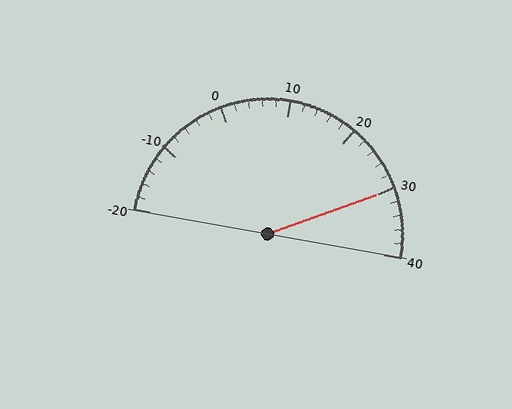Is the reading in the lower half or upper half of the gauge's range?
The reading is in the upper half of the range (-20 to 40).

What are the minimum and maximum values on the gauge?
The gauge ranges from -20 to 40.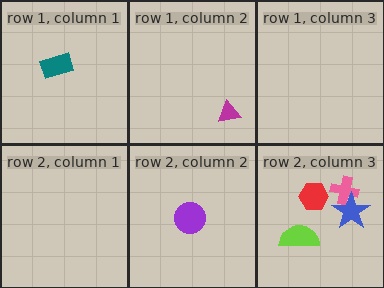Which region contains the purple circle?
The row 2, column 2 region.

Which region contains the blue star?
The row 2, column 3 region.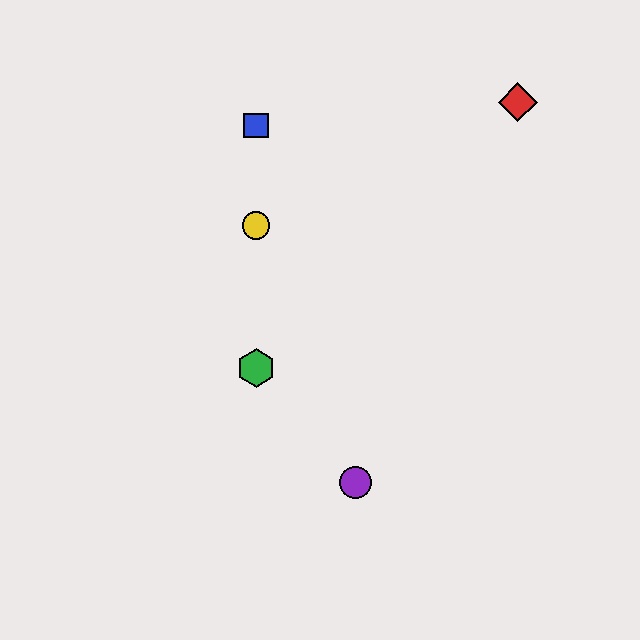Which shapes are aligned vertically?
The blue square, the green hexagon, the yellow circle are aligned vertically.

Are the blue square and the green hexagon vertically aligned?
Yes, both are at x≈256.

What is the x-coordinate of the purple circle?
The purple circle is at x≈355.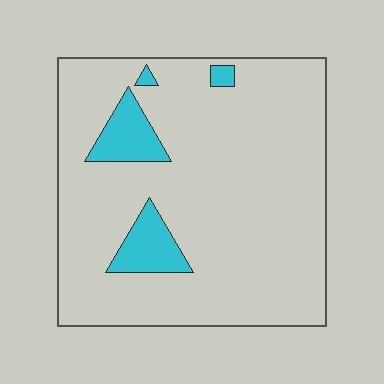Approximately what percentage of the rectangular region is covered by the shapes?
Approximately 10%.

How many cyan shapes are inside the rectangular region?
4.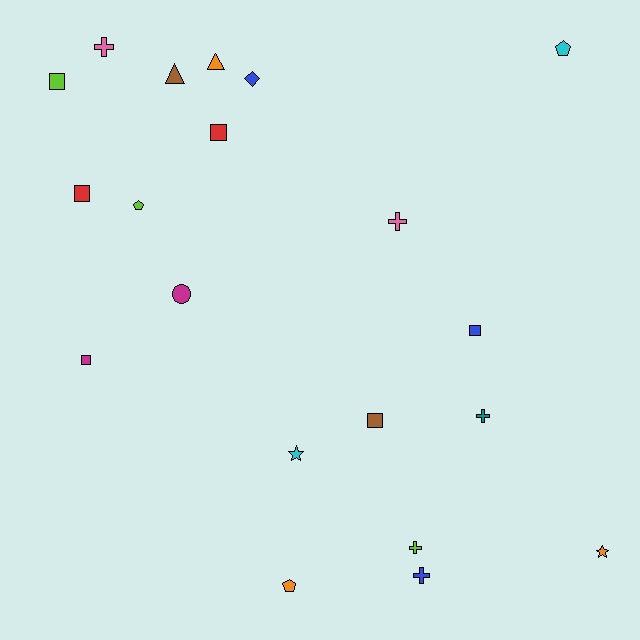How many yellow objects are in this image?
There are no yellow objects.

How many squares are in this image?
There are 6 squares.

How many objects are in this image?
There are 20 objects.